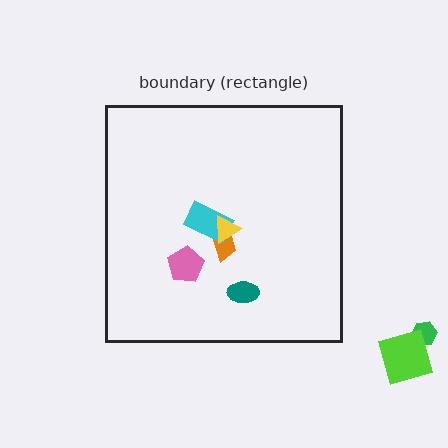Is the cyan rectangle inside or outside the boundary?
Inside.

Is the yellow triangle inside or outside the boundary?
Inside.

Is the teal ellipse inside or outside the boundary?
Inside.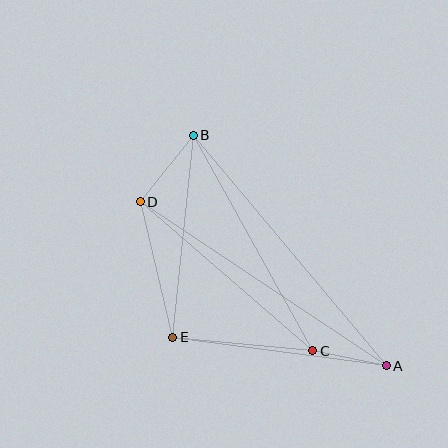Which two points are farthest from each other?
Points A and B are farthest from each other.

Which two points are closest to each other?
Points A and C are closest to each other.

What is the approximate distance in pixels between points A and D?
The distance between A and D is approximately 296 pixels.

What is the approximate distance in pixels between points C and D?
The distance between C and D is approximately 228 pixels.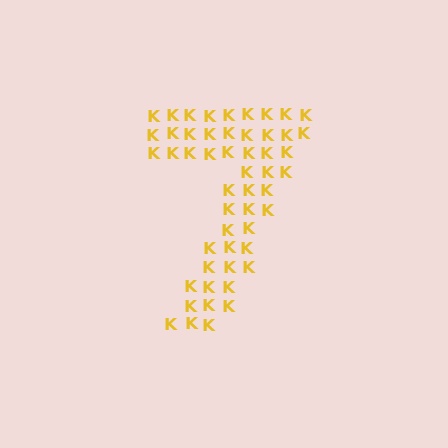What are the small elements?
The small elements are letter K's.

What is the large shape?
The large shape is the digit 7.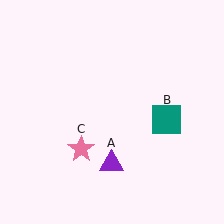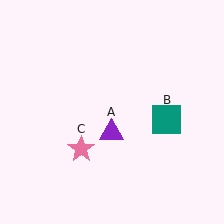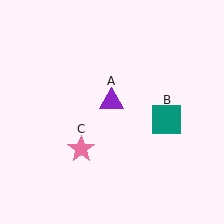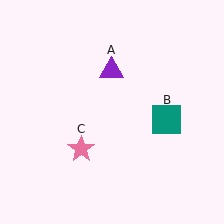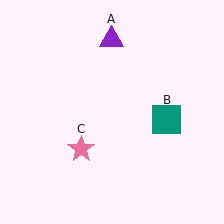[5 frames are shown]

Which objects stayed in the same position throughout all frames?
Teal square (object B) and pink star (object C) remained stationary.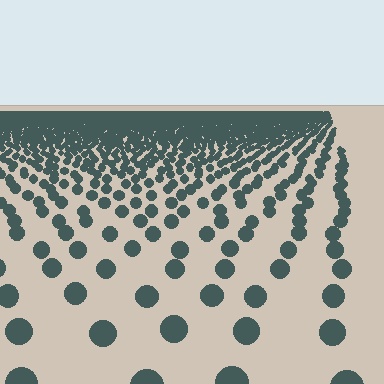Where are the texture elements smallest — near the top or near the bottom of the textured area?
Near the top.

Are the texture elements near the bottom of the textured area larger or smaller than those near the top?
Larger. Near the bottom, elements are closer to the viewer and appear at a bigger on-screen size.